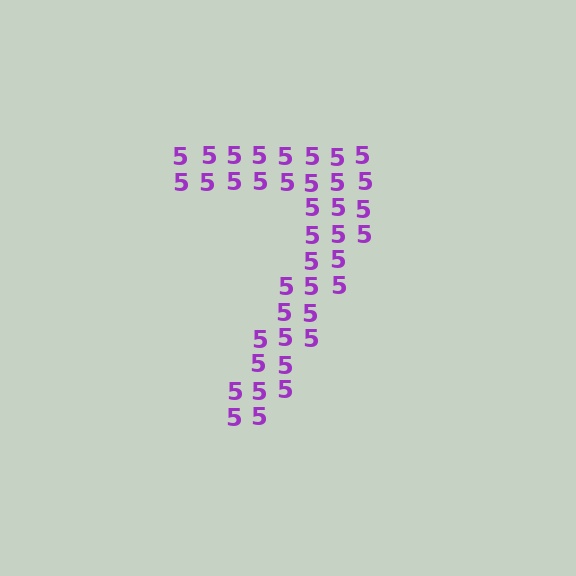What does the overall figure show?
The overall figure shows the digit 7.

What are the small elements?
The small elements are digit 5's.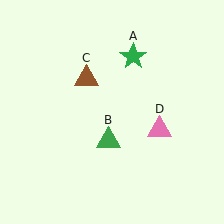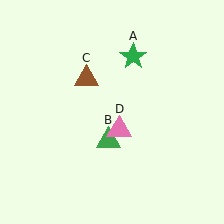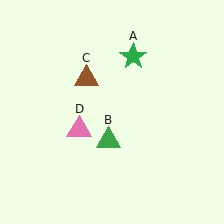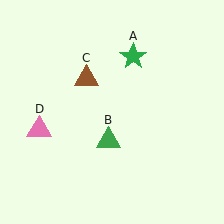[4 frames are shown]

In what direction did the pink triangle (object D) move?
The pink triangle (object D) moved left.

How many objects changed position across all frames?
1 object changed position: pink triangle (object D).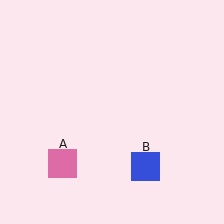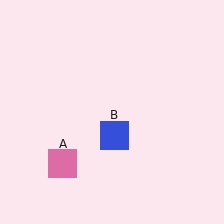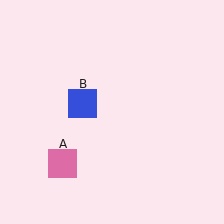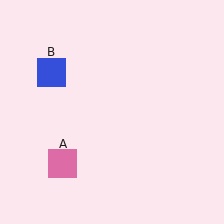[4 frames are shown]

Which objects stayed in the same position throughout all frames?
Pink square (object A) remained stationary.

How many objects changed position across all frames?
1 object changed position: blue square (object B).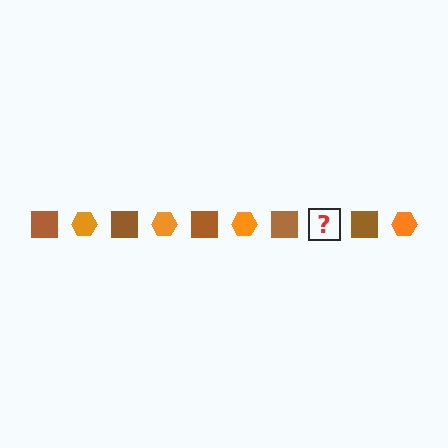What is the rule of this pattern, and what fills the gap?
The rule is that the pattern alternates between brown square and orange hexagon. The gap should be filled with an orange hexagon.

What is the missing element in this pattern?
The missing element is an orange hexagon.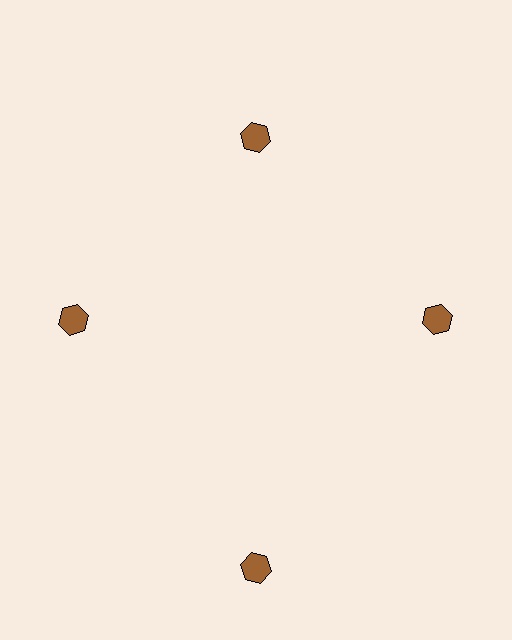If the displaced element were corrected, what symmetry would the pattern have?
It would have 4-fold rotational symmetry — the pattern would map onto itself every 90 degrees.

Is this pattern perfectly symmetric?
No. The 4 brown hexagons are arranged in a ring, but one element near the 6 o'clock position is pushed outward from the center, breaking the 4-fold rotational symmetry.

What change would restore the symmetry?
The symmetry would be restored by moving it inward, back onto the ring so that all 4 hexagons sit at equal angles and equal distance from the center.